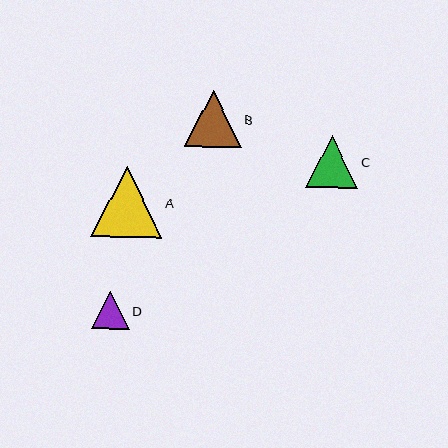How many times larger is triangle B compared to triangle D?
Triangle B is approximately 1.5 times the size of triangle D.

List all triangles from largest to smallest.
From largest to smallest: A, B, C, D.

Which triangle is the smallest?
Triangle D is the smallest with a size of approximately 38 pixels.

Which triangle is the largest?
Triangle A is the largest with a size of approximately 71 pixels.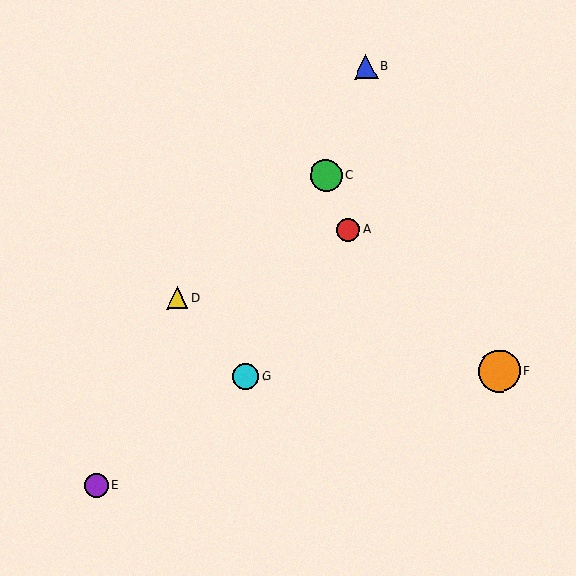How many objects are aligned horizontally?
2 objects (F, G) are aligned horizontally.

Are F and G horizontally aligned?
Yes, both are at y≈371.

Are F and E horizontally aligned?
No, F is at y≈371 and E is at y≈486.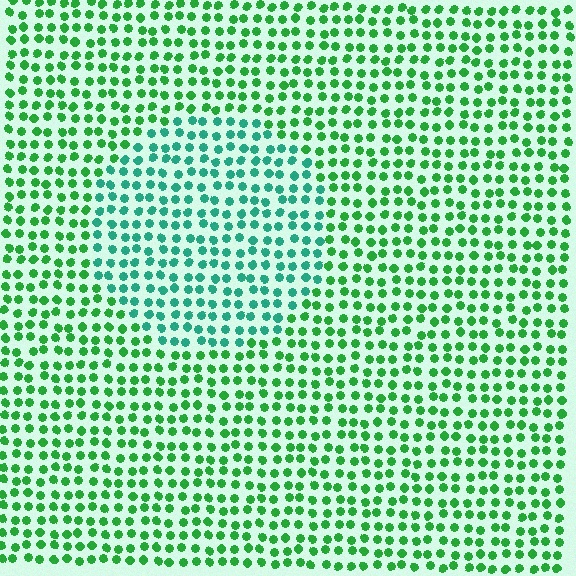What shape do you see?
I see a circle.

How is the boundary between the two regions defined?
The boundary is defined purely by a slight shift in hue (about 35 degrees). Spacing, size, and orientation are identical on both sides.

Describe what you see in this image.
The image is filled with small green elements in a uniform arrangement. A circle-shaped region is visible where the elements are tinted to a slightly different hue, forming a subtle color boundary.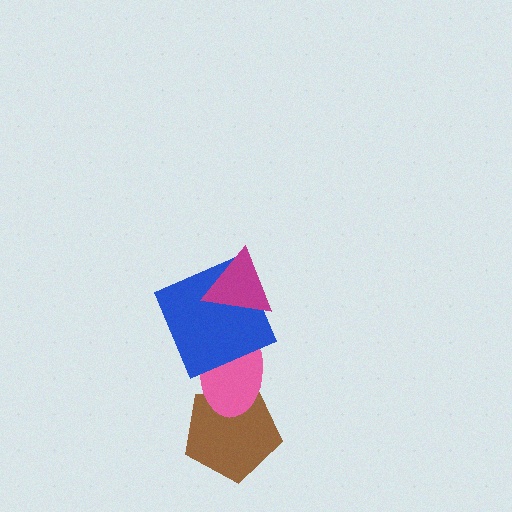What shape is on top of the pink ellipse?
The blue square is on top of the pink ellipse.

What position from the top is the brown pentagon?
The brown pentagon is 4th from the top.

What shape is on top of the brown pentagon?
The pink ellipse is on top of the brown pentagon.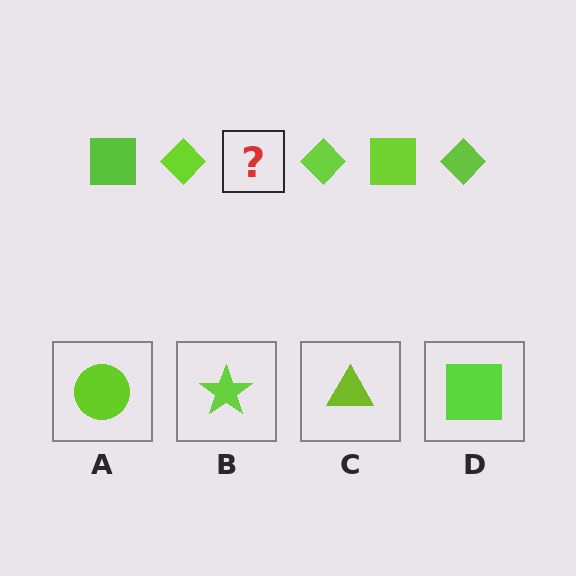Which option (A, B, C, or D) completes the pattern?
D.